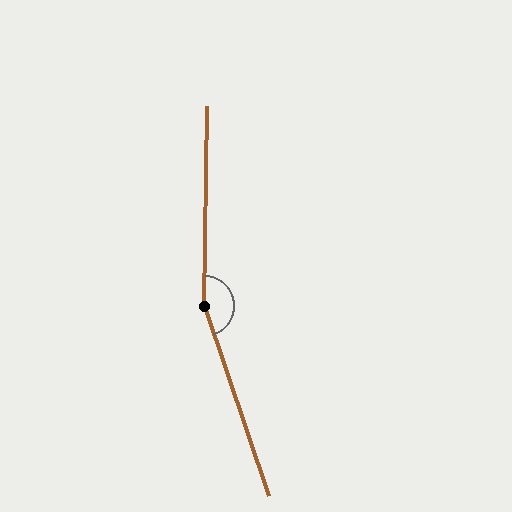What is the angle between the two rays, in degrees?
Approximately 161 degrees.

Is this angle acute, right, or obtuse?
It is obtuse.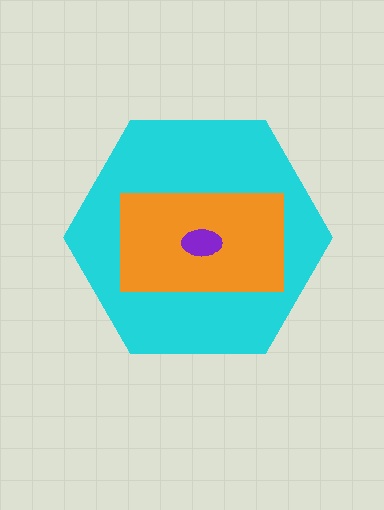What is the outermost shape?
The cyan hexagon.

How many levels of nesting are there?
3.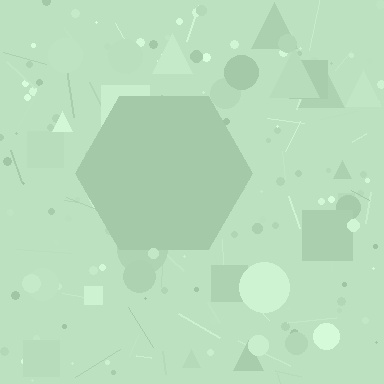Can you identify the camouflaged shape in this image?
The camouflaged shape is a hexagon.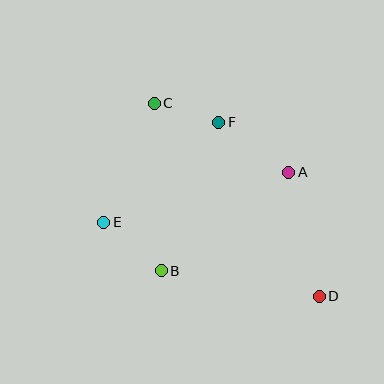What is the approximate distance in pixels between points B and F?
The distance between B and F is approximately 159 pixels.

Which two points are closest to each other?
Points C and F are closest to each other.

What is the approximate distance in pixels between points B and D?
The distance between B and D is approximately 160 pixels.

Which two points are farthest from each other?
Points C and D are farthest from each other.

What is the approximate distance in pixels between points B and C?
The distance between B and C is approximately 167 pixels.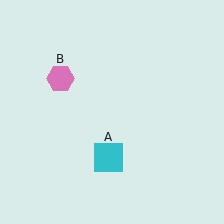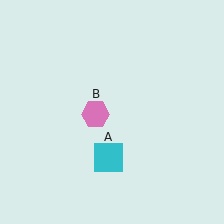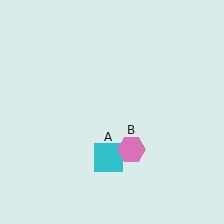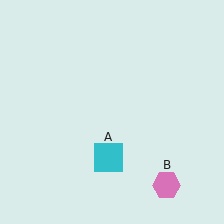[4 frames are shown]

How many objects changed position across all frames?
1 object changed position: pink hexagon (object B).